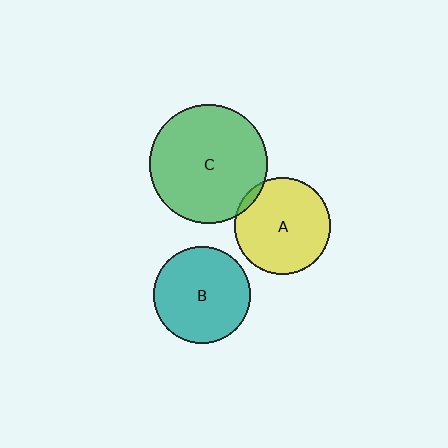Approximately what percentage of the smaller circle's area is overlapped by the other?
Approximately 5%.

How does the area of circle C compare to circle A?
Approximately 1.5 times.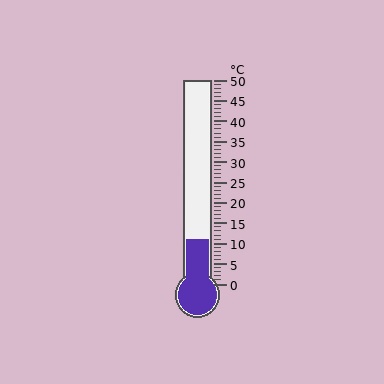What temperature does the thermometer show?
The thermometer shows approximately 11°C.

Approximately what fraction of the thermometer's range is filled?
The thermometer is filled to approximately 20% of its range.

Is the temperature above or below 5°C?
The temperature is above 5°C.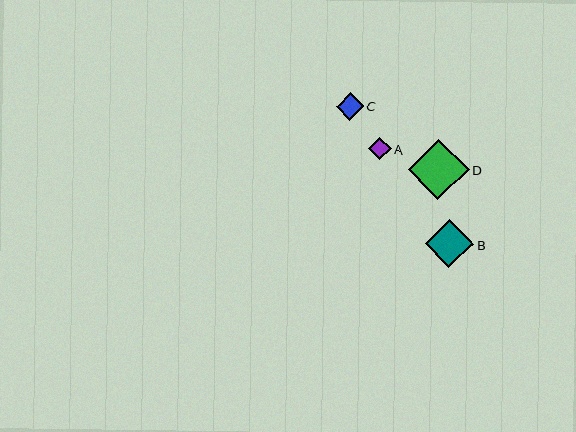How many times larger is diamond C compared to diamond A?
Diamond C is approximately 1.2 times the size of diamond A.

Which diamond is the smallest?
Diamond A is the smallest with a size of approximately 22 pixels.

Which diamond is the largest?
Diamond D is the largest with a size of approximately 60 pixels.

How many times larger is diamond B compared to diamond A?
Diamond B is approximately 2.2 times the size of diamond A.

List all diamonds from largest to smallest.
From largest to smallest: D, B, C, A.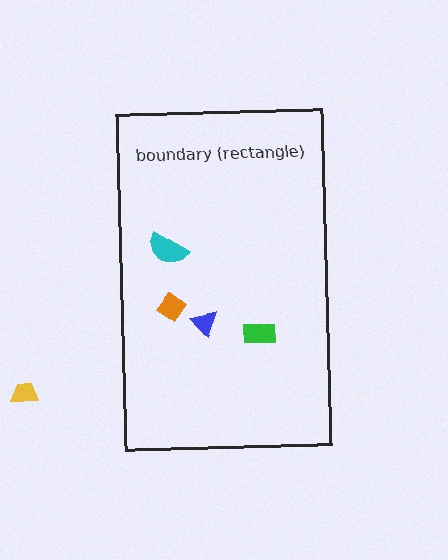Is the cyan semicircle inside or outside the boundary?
Inside.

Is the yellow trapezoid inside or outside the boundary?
Outside.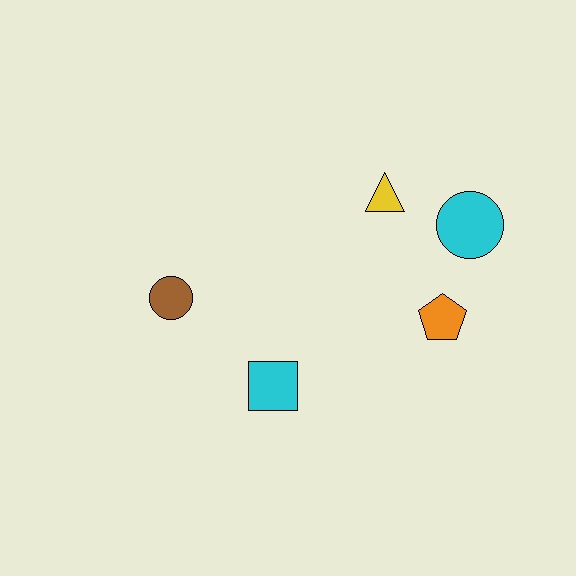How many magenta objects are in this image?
There are no magenta objects.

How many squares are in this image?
There is 1 square.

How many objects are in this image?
There are 5 objects.